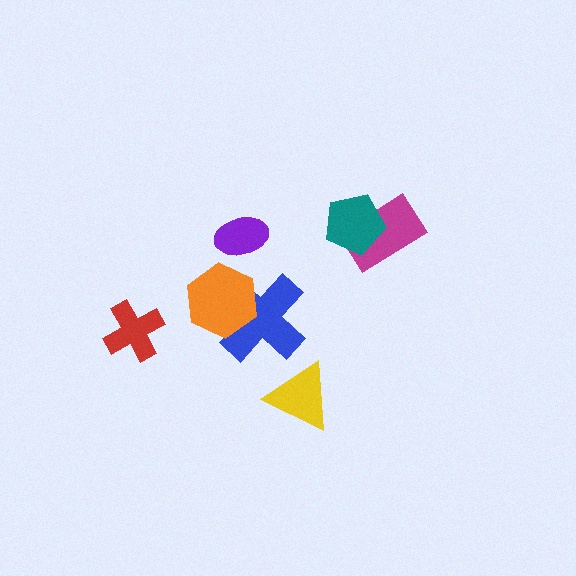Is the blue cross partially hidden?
Yes, it is partially covered by another shape.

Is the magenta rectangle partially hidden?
Yes, it is partially covered by another shape.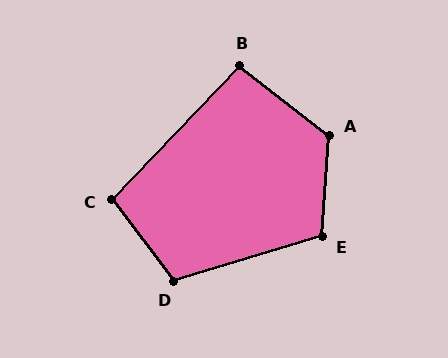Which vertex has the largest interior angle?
A, at approximately 124 degrees.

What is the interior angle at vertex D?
Approximately 110 degrees (obtuse).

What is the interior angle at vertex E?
Approximately 111 degrees (obtuse).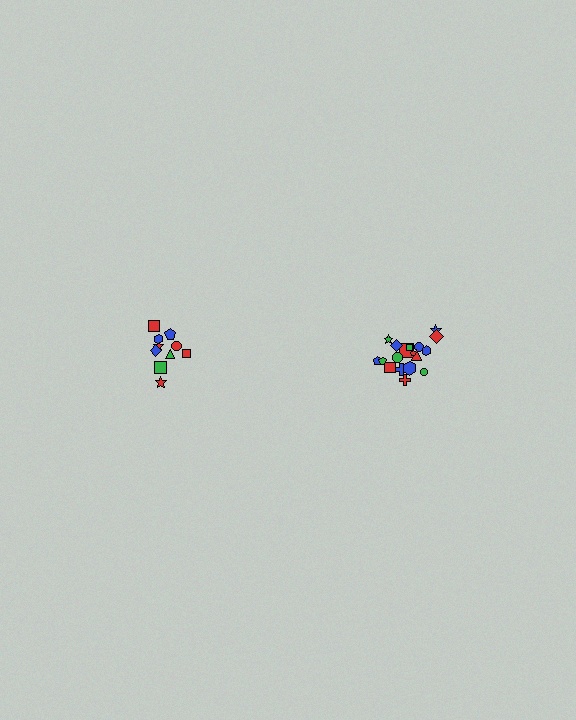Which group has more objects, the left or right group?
The right group.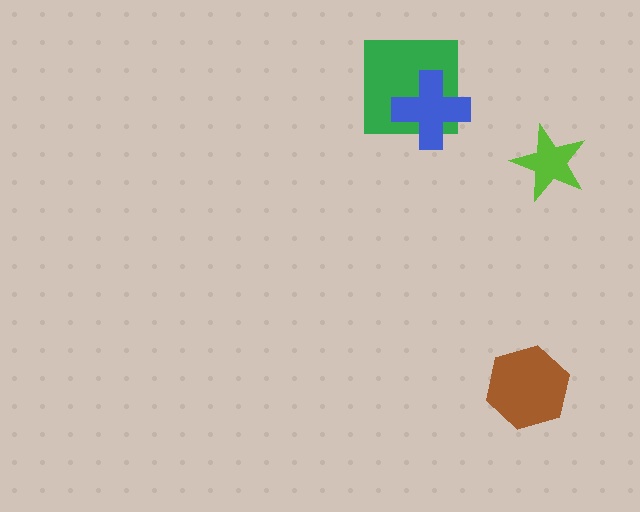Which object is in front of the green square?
The blue cross is in front of the green square.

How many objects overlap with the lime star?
0 objects overlap with the lime star.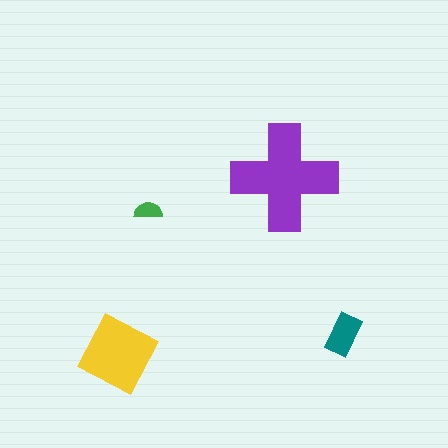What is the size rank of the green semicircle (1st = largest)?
4th.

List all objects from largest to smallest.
The purple cross, the yellow square, the teal rectangle, the green semicircle.